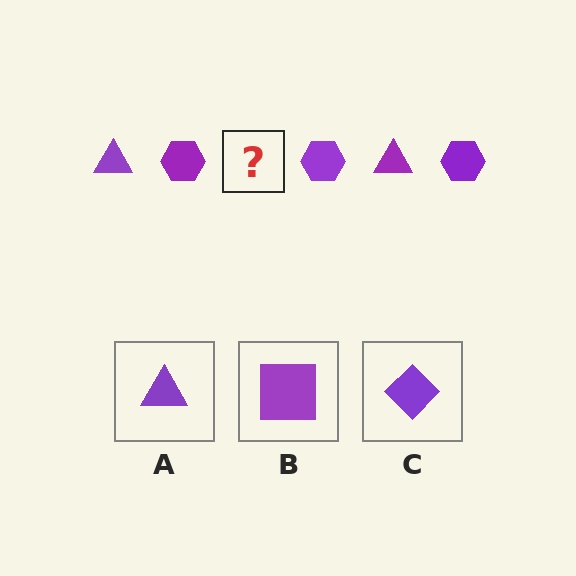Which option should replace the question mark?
Option A.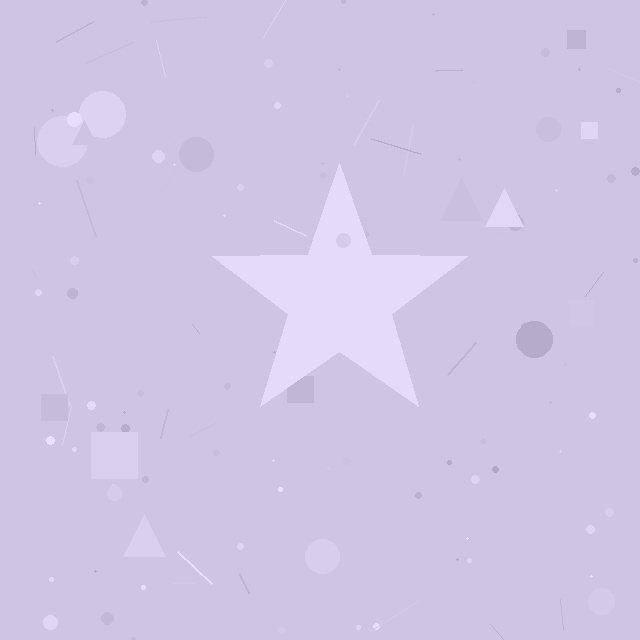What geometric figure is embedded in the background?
A star is embedded in the background.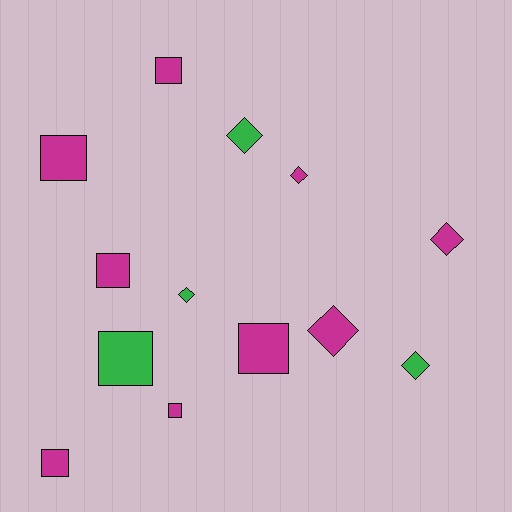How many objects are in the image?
There are 13 objects.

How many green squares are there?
There is 1 green square.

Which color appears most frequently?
Magenta, with 9 objects.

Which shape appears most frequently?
Square, with 7 objects.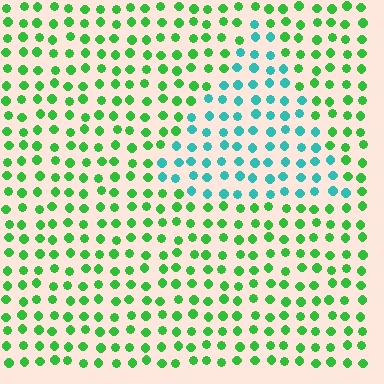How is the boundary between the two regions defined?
The boundary is defined purely by a slight shift in hue (about 52 degrees). Spacing, size, and orientation are identical on both sides.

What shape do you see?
I see a triangle.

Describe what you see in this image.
The image is filled with small green elements in a uniform arrangement. A triangle-shaped region is visible where the elements are tinted to a slightly different hue, forming a subtle color boundary.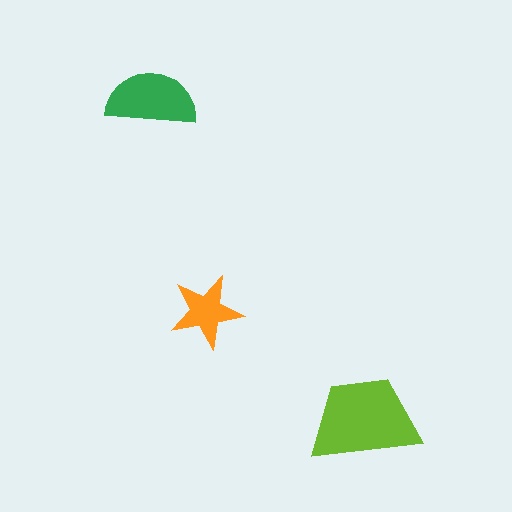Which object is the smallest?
The orange star.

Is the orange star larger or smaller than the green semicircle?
Smaller.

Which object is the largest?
The lime trapezoid.